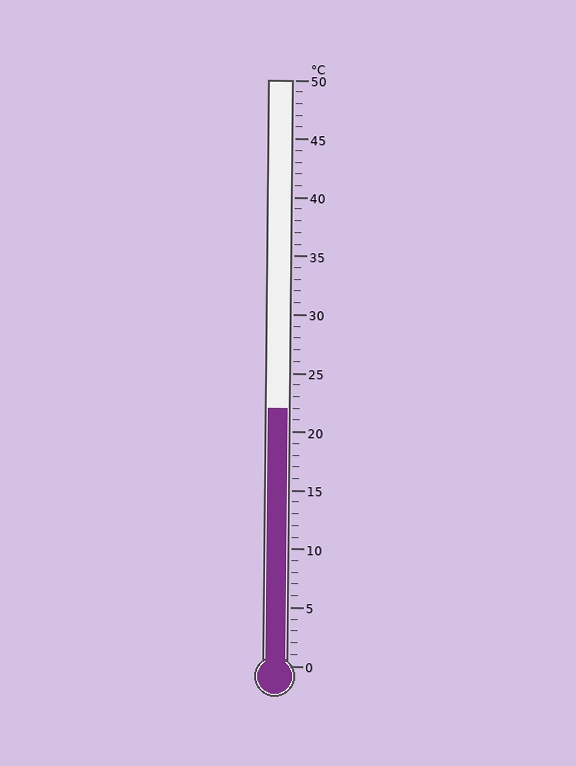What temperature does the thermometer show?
The thermometer shows approximately 22°C.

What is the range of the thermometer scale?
The thermometer scale ranges from 0°C to 50°C.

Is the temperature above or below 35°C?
The temperature is below 35°C.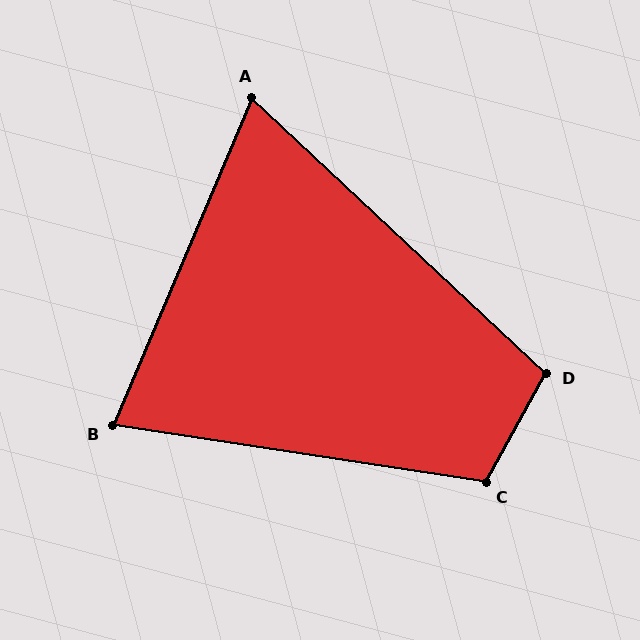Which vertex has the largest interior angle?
C, at approximately 110 degrees.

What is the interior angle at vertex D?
Approximately 104 degrees (obtuse).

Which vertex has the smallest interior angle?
A, at approximately 70 degrees.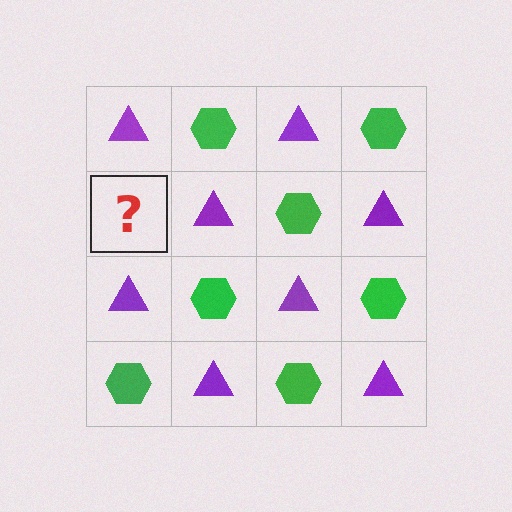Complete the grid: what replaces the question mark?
The question mark should be replaced with a green hexagon.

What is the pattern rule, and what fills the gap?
The rule is that it alternates purple triangle and green hexagon in a checkerboard pattern. The gap should be filled with a green hexagon.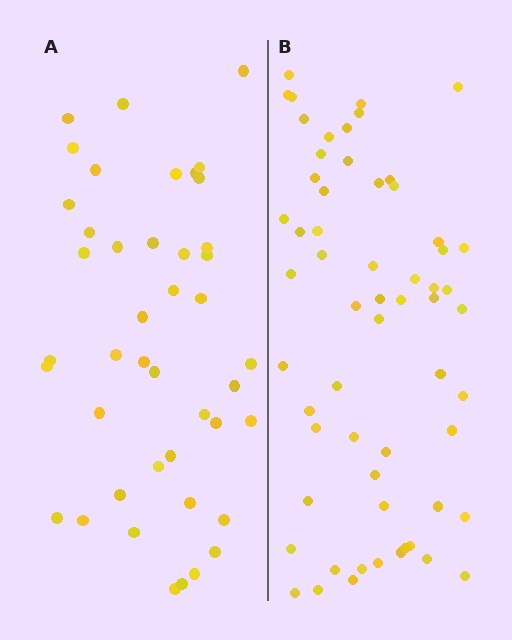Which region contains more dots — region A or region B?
Region B (the right region) has more dots.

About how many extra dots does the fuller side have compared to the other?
Region B has approximately 15 more dots than region A.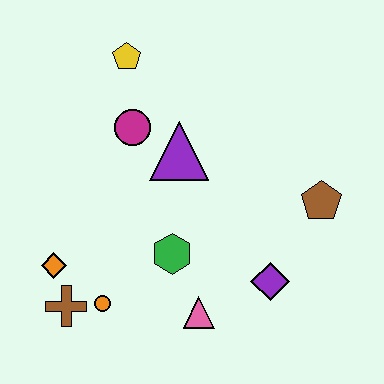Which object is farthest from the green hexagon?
The yellow pentagon is farthest from the green hexagon.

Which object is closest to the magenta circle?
The purple triangle is closest to the magenta circle.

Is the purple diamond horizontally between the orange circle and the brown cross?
No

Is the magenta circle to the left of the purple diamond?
Yes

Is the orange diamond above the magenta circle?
No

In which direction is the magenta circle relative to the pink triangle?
The magenta circle is above the pink triangle.